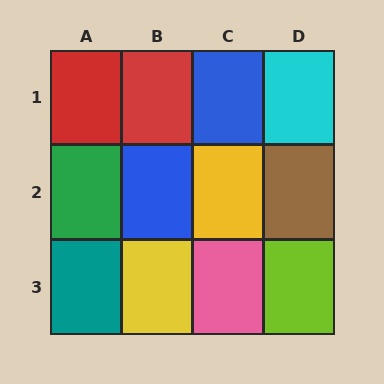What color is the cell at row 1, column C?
Blue.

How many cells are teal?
1 cell is teal.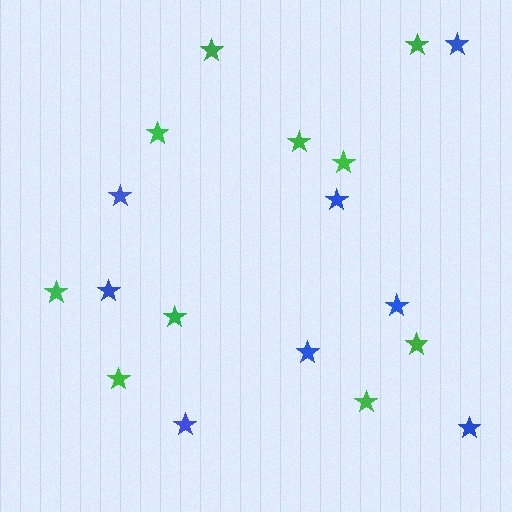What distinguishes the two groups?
There are 2 groups: one group of green stars (10) and one group of blue stars (8).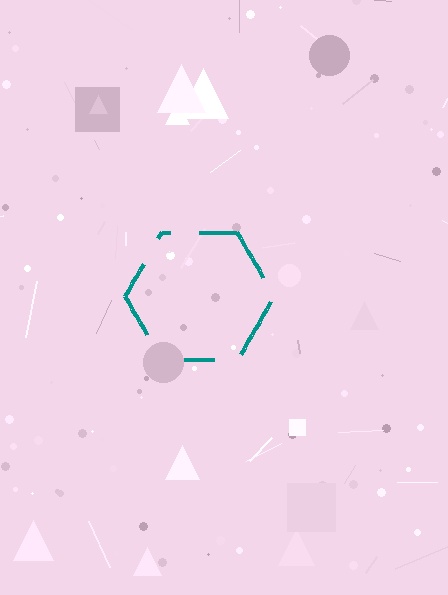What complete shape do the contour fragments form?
The contour fragments form a hexagon.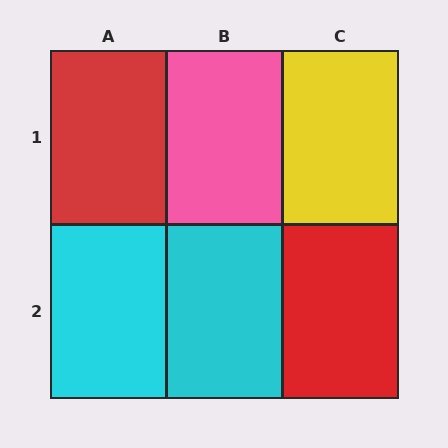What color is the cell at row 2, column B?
Cyan.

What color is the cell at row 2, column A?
Cyan.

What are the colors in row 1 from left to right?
Red, pink, yellow.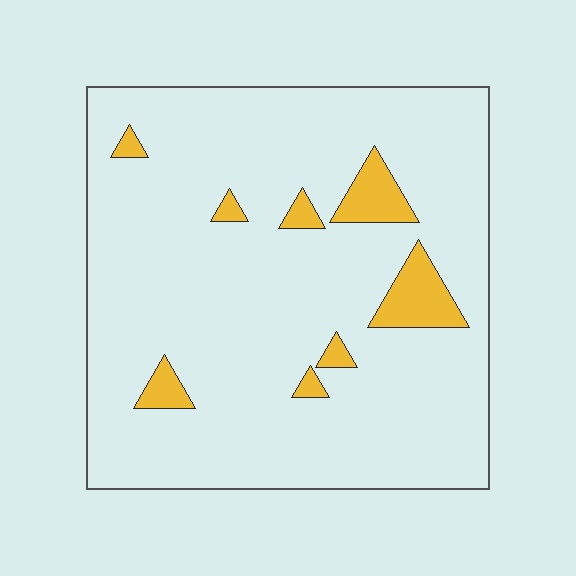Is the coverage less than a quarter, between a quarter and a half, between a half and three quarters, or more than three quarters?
Less than a quarter.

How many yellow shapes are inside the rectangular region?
8.